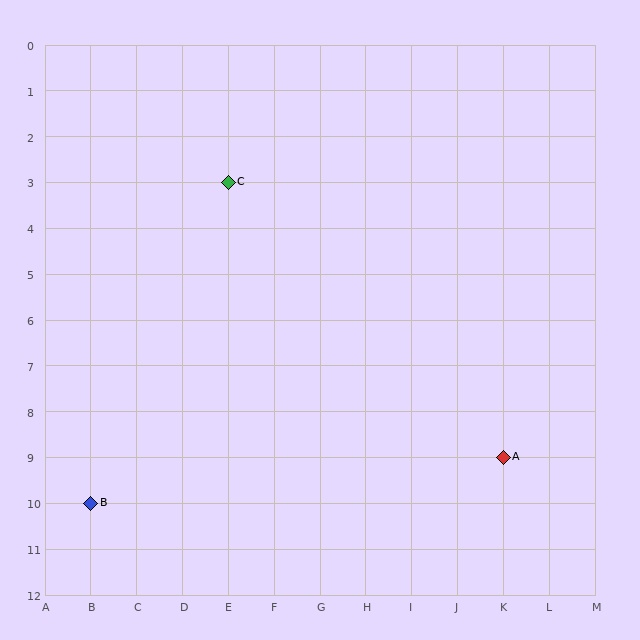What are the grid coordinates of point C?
Point C is at grid coordinates (E, 3).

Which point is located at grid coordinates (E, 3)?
Point C is at (E, 3).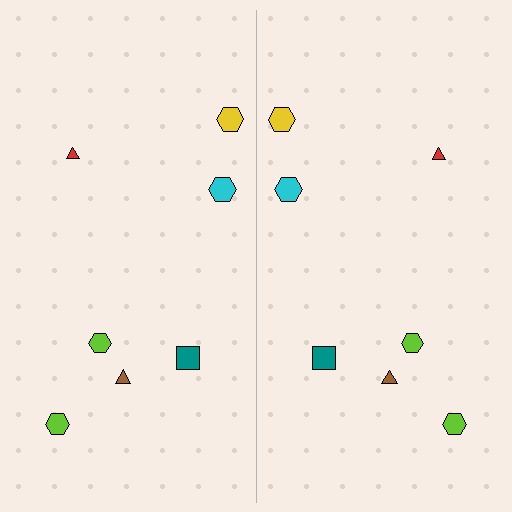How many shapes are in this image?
There are 14 shapes in this image.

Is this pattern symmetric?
Yes, this pattern has bilateral (reflection) symmetry.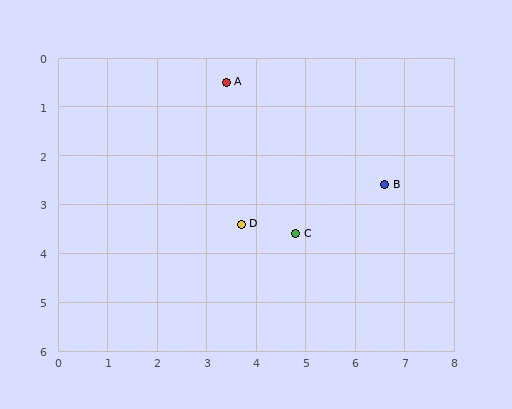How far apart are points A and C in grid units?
Points A and C are about 3.4 grid units apart.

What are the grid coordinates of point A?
Point A is at approximately (3.4, 0.5).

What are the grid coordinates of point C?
Point C is at approximately (4.8, 3.6).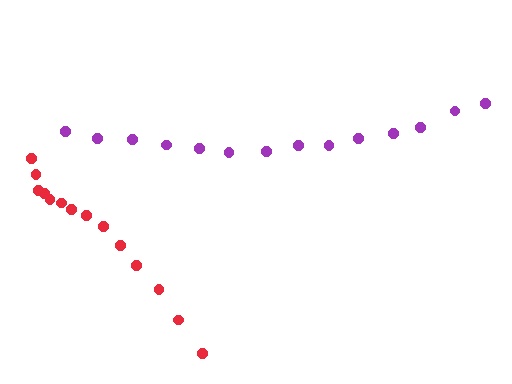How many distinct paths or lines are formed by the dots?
There are 2 distinct paths.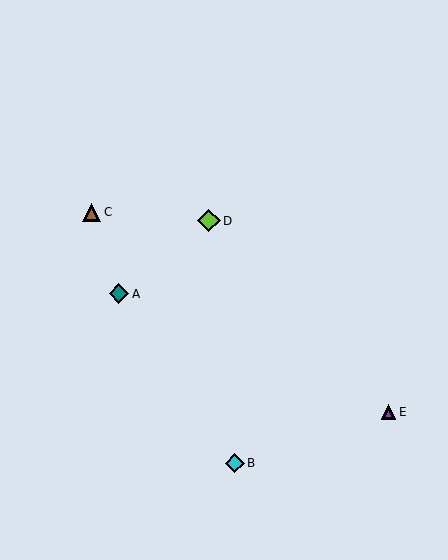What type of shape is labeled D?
Shape D is a lime diamond.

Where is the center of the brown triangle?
The center of the brown triangle is at (92, 212).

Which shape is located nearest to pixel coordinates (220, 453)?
The cyan diamond (labeled B) at (235, 463) is nearest to that location.